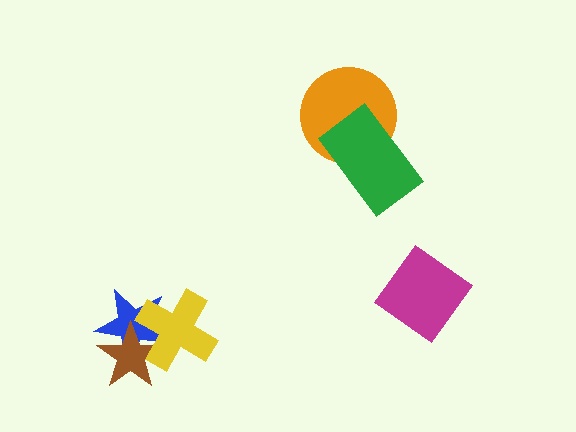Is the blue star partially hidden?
Yes, it is partially covered by another shape.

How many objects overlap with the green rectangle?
1 object overlaps with the green rectangle.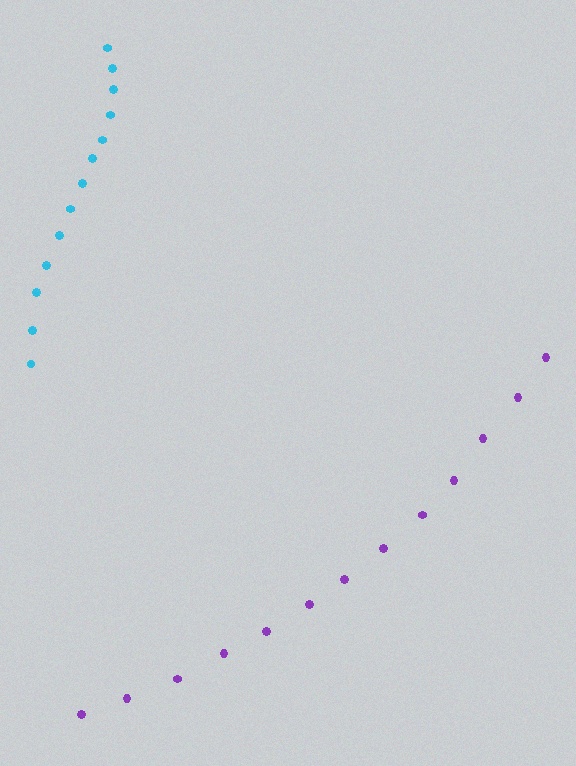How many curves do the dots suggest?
There are 2 distinct paths.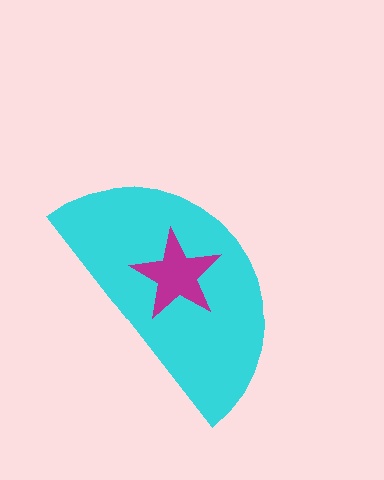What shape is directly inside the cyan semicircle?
The magenta star.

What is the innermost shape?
The magenta star.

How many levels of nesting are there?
2.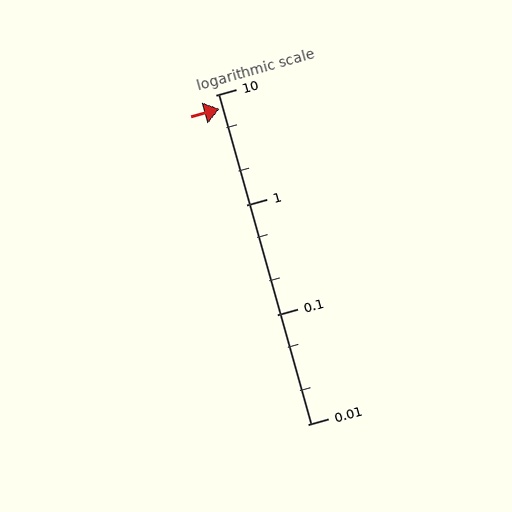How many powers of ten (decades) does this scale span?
The scale spans 3 decades, from 0.01 to 10.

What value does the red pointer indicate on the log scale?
The pointer indicates approximately 7.5.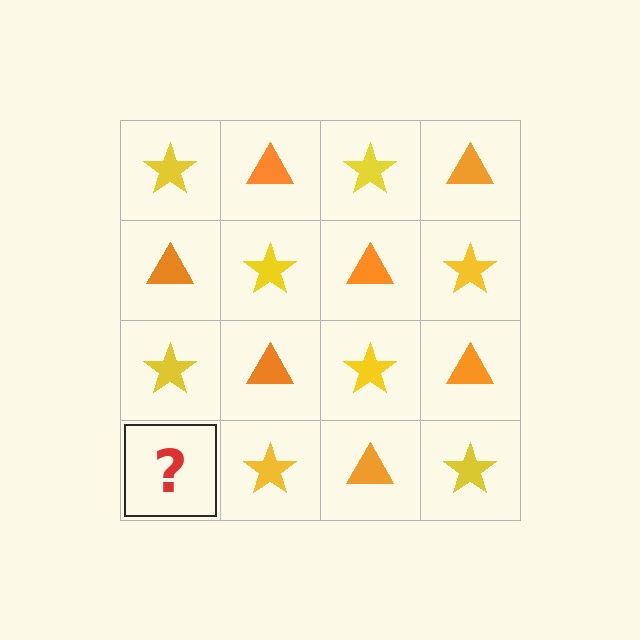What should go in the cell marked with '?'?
The missing cell should contain an orange triangle.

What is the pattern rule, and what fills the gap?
The rule is that it alternates yellow star and orange triangle in a checkerboard pattern. The gap should be filled with an orange triangle.